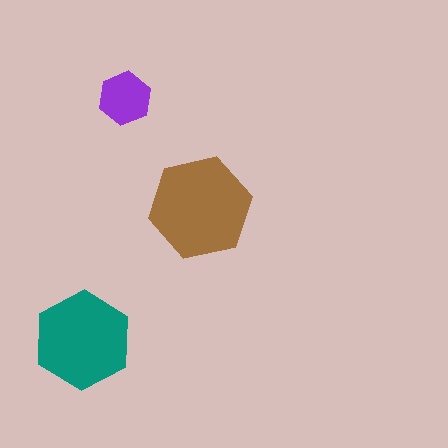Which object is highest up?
The purple hexagon is topmost.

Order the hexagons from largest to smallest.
the brown one, the teal one, the purple one.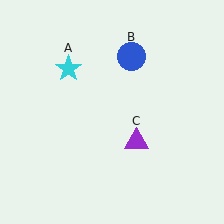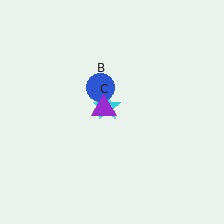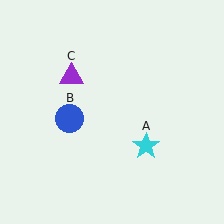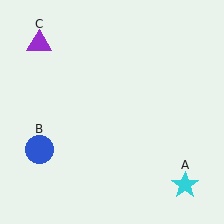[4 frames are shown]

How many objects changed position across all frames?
3 objects changed position: cyan star (object A), blue circle (object B), purple triangle (object C).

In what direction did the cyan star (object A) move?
The cyan star (object A) moved down and to the right.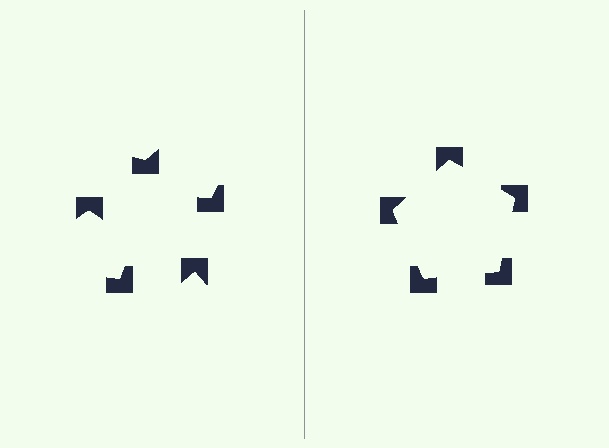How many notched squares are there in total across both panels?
10 — 5 on each side.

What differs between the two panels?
The notched squares are positioned identically on both sides; only the wedge orientations differ. On the right they align to a pentagon; on the left they are misaligned.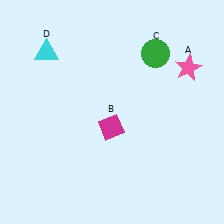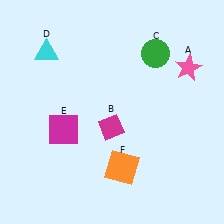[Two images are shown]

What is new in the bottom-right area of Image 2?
An orange square (F) was added in the bottom-right area of Image 2.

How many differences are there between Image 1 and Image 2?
There are 2 differences between the two images.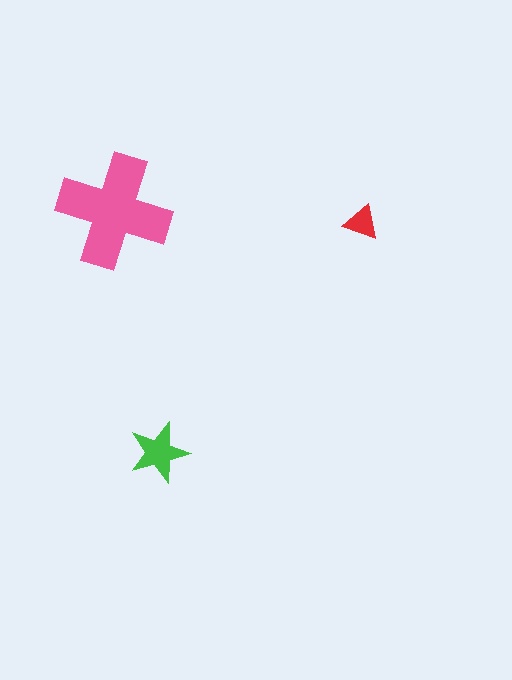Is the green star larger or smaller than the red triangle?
Larger.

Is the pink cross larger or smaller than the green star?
Larger.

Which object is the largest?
The pink cross.